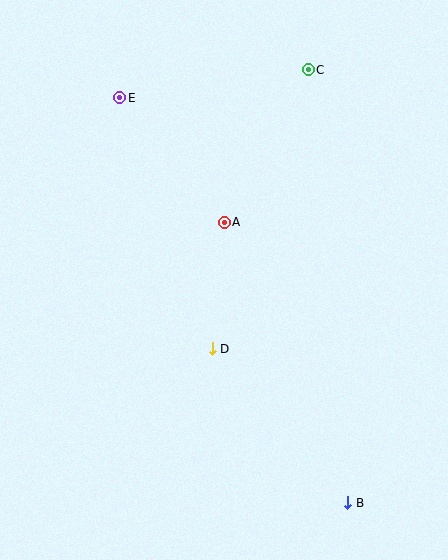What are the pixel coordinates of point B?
Point B is at (348, 503).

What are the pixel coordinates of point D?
Point D is at (212, 349).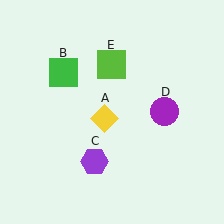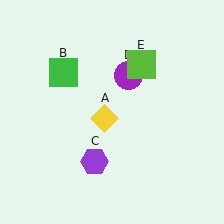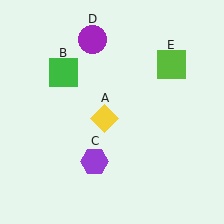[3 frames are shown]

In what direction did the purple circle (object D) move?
The purple circle (object D) moved up and to the left.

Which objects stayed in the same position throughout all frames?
Yellow diamond (object A) and green square (object B) and purple hexagon (object C) remained stationary.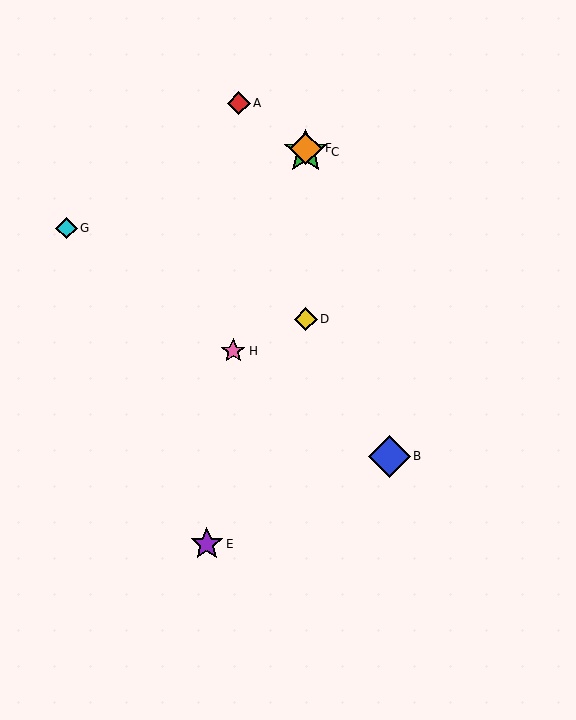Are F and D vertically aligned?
Yes, both are at x≈306.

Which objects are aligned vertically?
Objects C, D, F are aligned vertically.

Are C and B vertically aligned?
No, C is at x≈306 and B is at x≈389.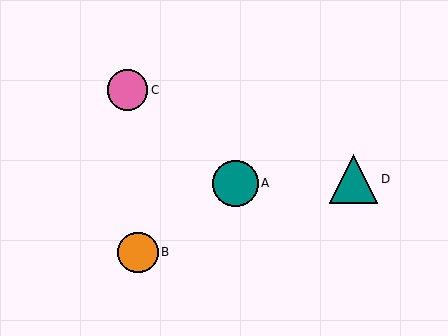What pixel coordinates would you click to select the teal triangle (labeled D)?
Click at (354, 179) to select the teal triangle D.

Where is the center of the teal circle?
The center of the teal circle is at (235, 183).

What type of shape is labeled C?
Shape C is a pink circle.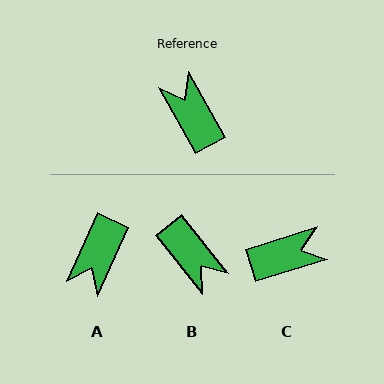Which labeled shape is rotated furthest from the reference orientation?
B, about 171 degrees away.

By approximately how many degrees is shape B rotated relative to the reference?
Approximately 171 degrees clockwise.